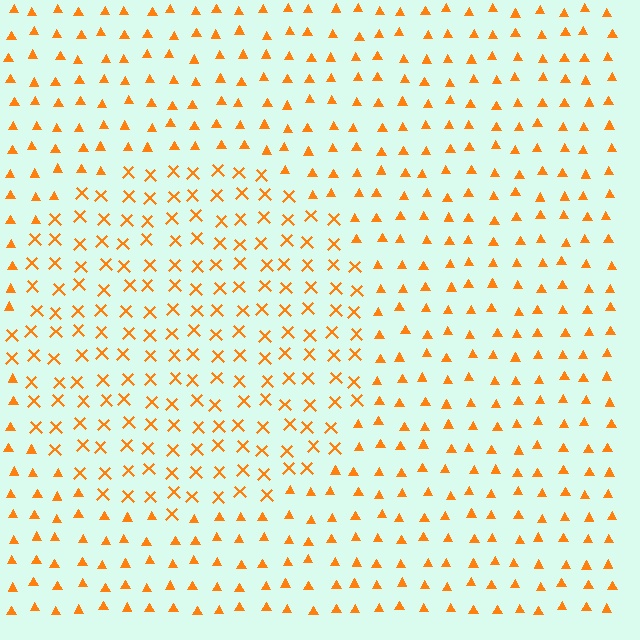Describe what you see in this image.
The image is filled with small orange elements arranged in a uniform grid. A circle-shaped region contains X marks, while the surrounding area contains triangles. The boundary is defined purely by the change in element shape.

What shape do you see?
I see a circle.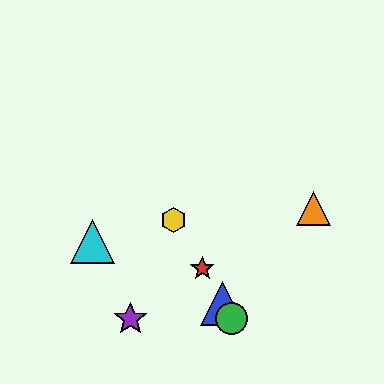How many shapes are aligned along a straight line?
4 shapes (the red star, the blue triangle, the green circle, the yellow hexagon) are aligned along a straight line.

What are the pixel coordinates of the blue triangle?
The blue triangle is at (223, 304).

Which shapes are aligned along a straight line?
The red star, the blue triangle, the green circle, the yellow hexagon are aligned along a straight line.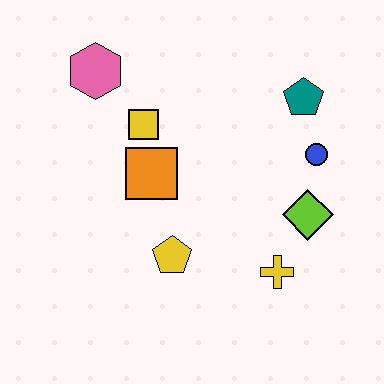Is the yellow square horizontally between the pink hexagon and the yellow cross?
Yes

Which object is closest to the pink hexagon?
The yellow square is closest to the pink hexagon.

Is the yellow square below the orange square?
No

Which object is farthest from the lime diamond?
The pink hexagon is farthest from the lime diamond.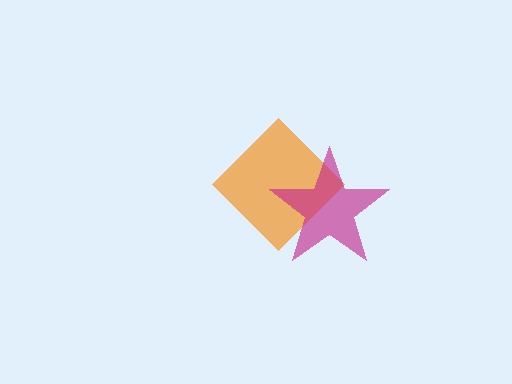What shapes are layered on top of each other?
The layered shapes are: an orange diamond, a magenta star.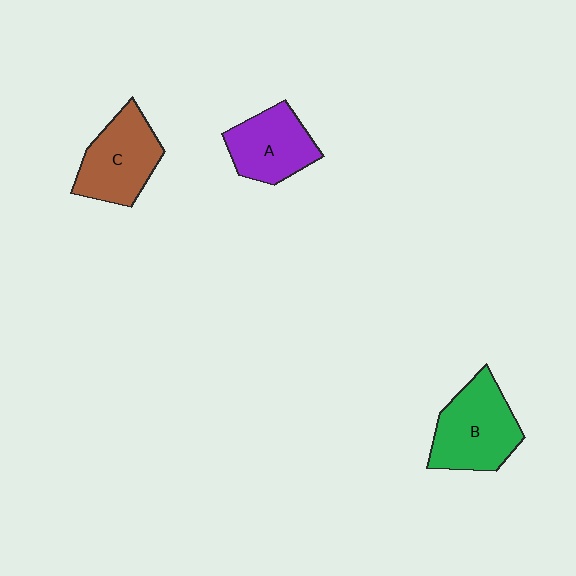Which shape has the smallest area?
Shape A (purple).